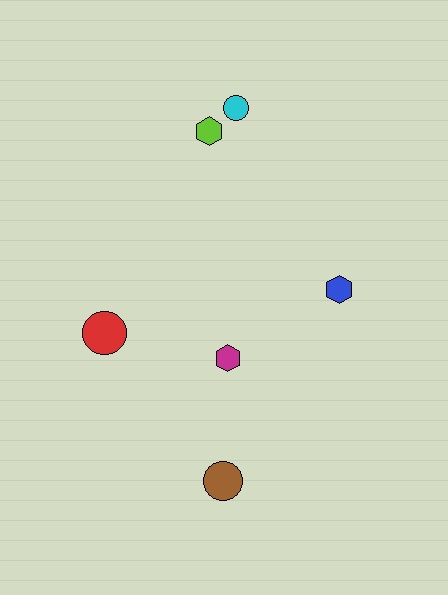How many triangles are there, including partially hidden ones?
There are no triangles.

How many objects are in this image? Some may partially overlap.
There are 6 objects.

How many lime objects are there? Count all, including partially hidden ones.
There is 1 lime object.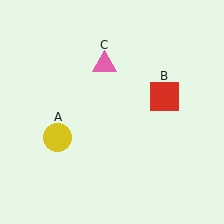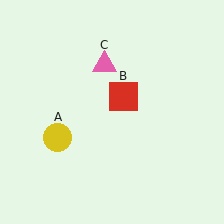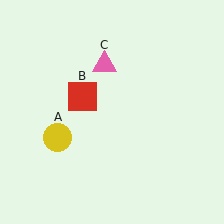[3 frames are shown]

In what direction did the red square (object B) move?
The red square (object B) moved left.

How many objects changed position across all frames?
1 object changed position: red square (object B).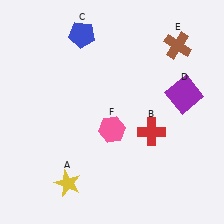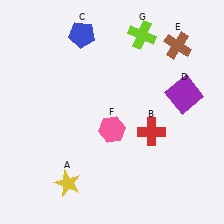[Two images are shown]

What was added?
A lime cross (G) was added in Image 2.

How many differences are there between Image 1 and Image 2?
There is 1 difference between the two images.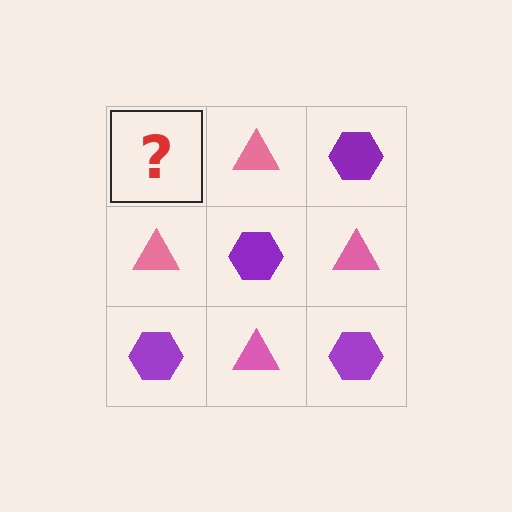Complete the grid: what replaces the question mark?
The question mark should be replaced with a purple hexagon.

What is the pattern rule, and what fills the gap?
The rule is that it alternates purple hexagon and pink triangle in a checkerboard pattern. The gap should be filled with a purple hexagon.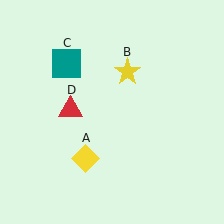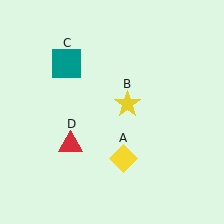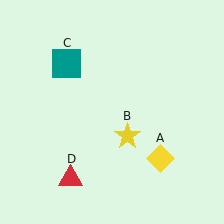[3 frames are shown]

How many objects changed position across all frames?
3 objects changed position: yellow diamond (object A), yellow star (object B), red triangle (object D).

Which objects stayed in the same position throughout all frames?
Teal square (object C) remained stationary.